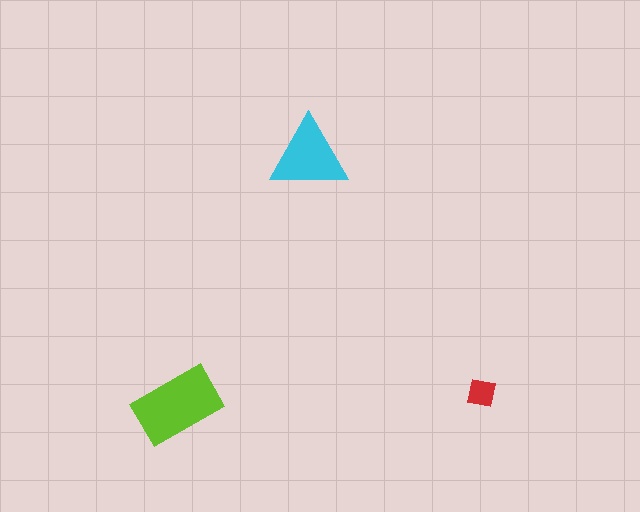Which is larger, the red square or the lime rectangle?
The lime rectangle.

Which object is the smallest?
The red square.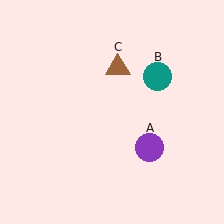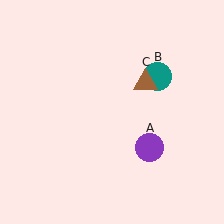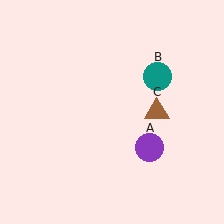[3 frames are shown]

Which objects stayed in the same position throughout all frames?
Purple circle (object A) and teal circle (object B) remained stationary.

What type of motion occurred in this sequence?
The brown triangle (object C) rotated clockwise around the center of the scene.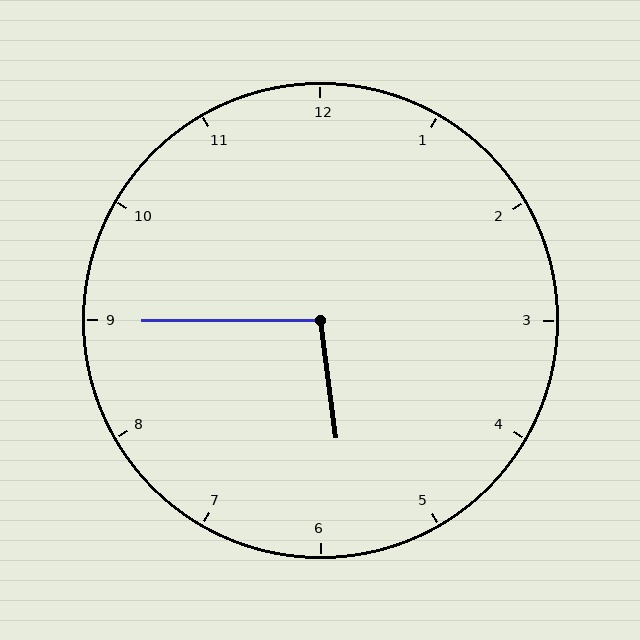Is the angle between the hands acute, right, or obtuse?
It is obtuse.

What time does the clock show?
5:45.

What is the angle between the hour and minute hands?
Approximately 98 degrees.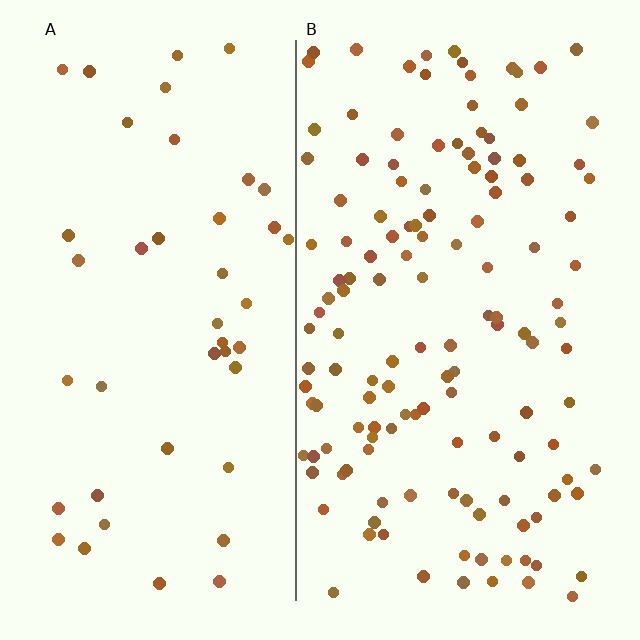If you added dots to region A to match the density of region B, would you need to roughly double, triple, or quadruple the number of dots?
Approximately triple.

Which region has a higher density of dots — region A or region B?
B (the right).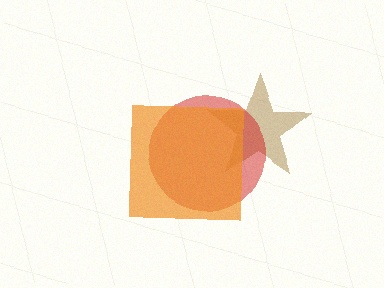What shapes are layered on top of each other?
The layered shapes are: a brown star, a red circle, an orange square.